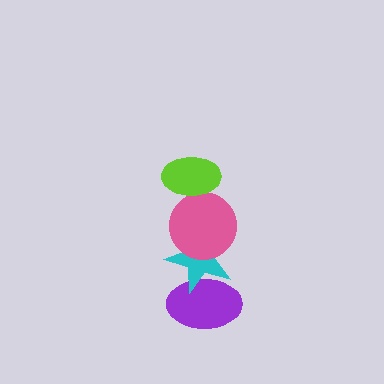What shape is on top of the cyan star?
The pink circle is on top of the cyan star.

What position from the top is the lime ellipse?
The lime ellipse is 1st from the top.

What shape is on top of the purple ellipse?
The cyan star is on top of the purple ellipse.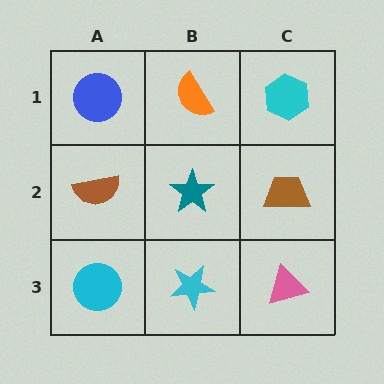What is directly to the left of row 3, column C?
A cyan star.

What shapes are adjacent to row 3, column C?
A brown trapezoid (row 2, column C), a cyan star (row 3, column B).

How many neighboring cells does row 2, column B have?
4.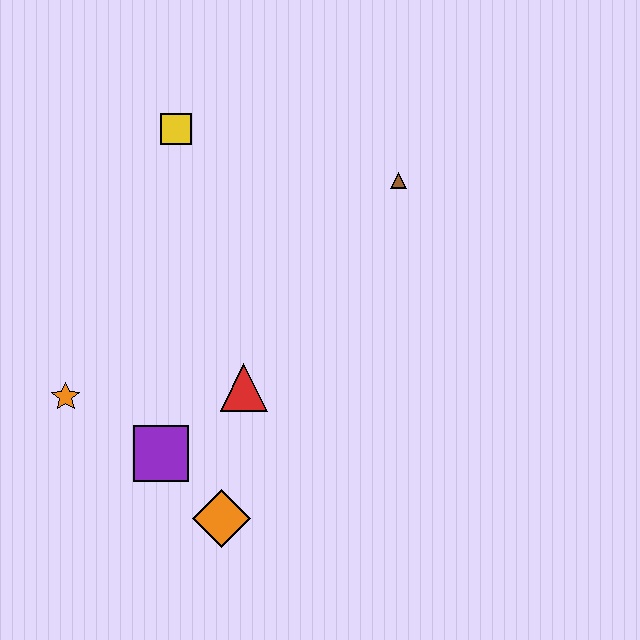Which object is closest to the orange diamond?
The purple square is closest to the orange diamond.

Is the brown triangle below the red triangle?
No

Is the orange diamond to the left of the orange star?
No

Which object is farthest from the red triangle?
The yellow square is farthest from the red triangle.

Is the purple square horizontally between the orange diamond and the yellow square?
No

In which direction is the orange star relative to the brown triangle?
The orange star is to the left of the brown triangle.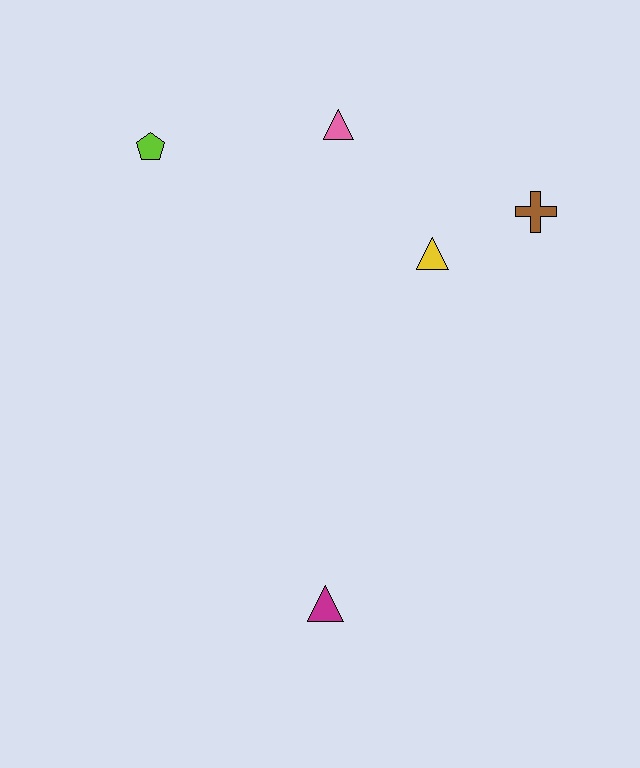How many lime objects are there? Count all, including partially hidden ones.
There is 1 lime object.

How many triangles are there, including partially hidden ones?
There are 3 triangles.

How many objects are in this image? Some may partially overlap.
There are 5 objects.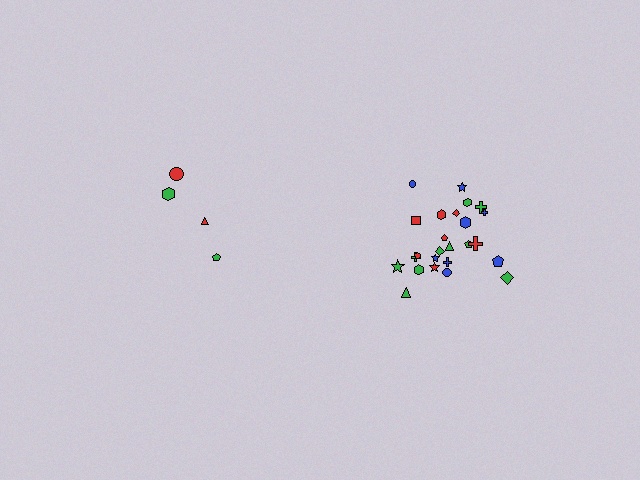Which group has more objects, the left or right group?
The right group.